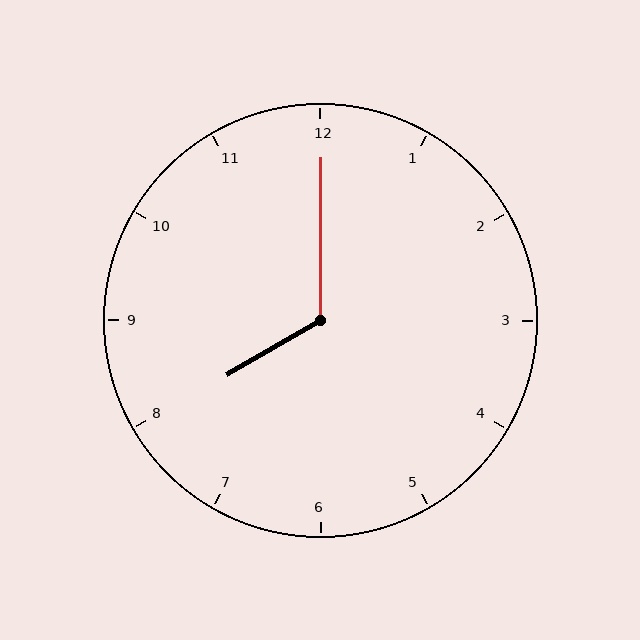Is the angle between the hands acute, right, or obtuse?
It is obtuse.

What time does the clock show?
8:00.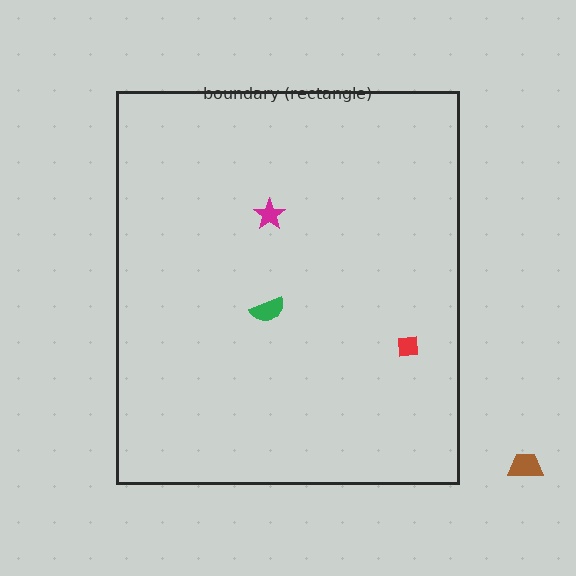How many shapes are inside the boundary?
3 inside, 1 outside.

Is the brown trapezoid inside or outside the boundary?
Outside.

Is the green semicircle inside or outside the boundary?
Inside.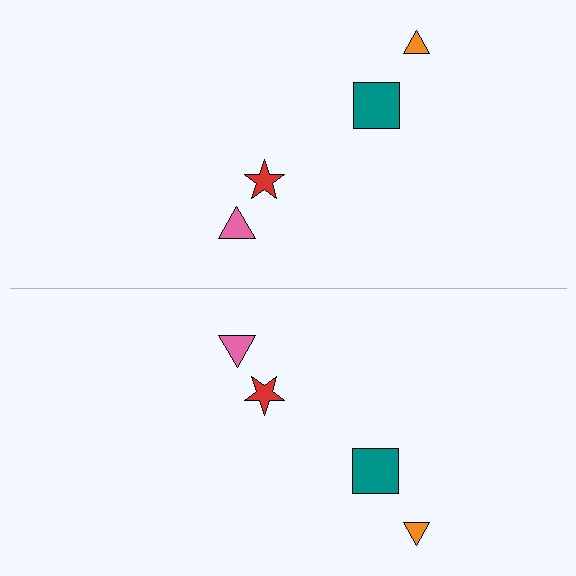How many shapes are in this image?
There are 8 shapes in this image.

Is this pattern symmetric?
Yes, this pattern has bilateral (reflection) symmetry.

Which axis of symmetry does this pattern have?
The pattern has a horizontal axis of symmetry running through the center of the image.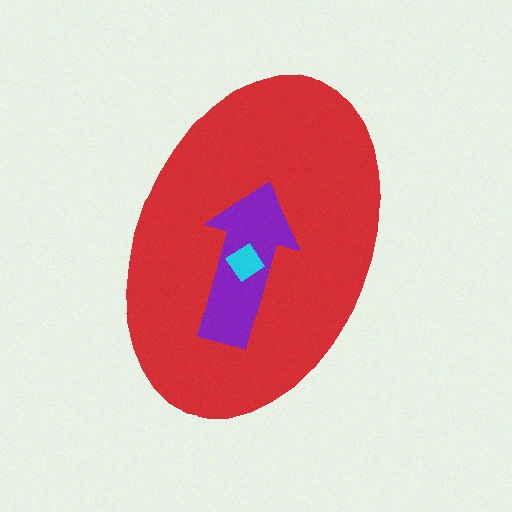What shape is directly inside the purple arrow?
The cyan diamond.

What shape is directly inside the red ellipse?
The purple arrow.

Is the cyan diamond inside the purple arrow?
Yes.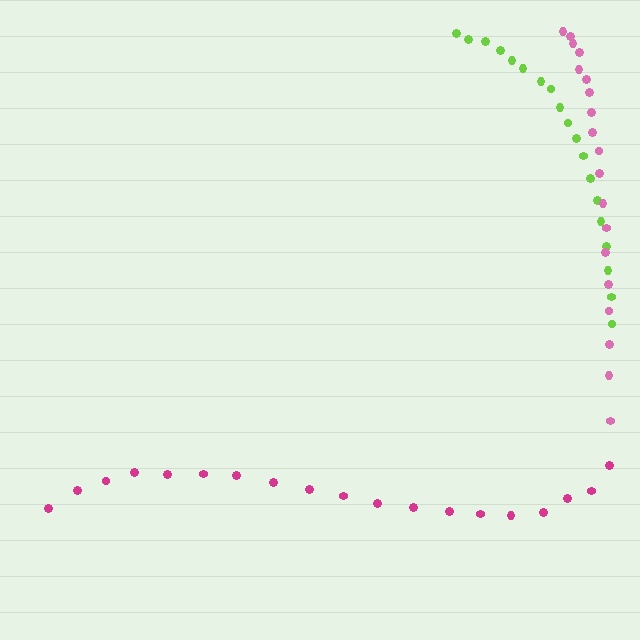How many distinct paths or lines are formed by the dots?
There are 3 distinct paths.